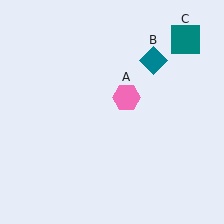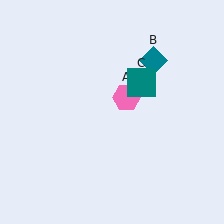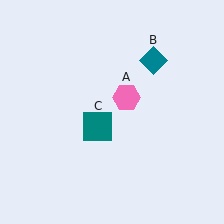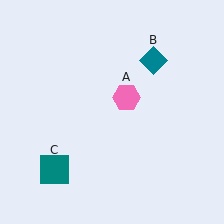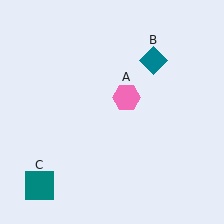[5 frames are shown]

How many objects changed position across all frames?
1 object changed position: teal square (object C).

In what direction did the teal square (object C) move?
The teal square (object C) moved down and to the left.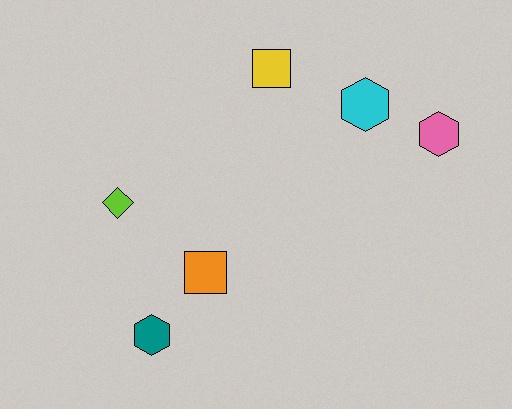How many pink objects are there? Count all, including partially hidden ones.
There is 1 pink object.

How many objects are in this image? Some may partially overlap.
There are 6 objects.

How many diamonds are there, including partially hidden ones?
There is 1 diamond.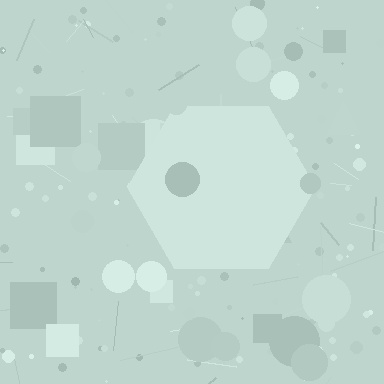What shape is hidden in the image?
A hexagon is hidden in the image.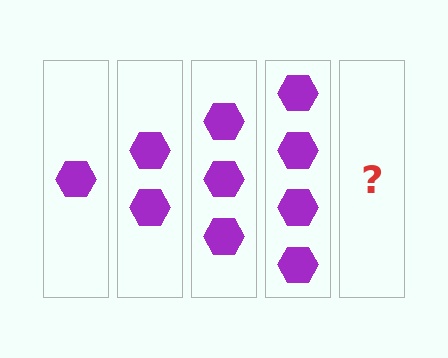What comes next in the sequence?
The next element should be 5 hexagons.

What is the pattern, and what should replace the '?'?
The pattern is that each step adds one more hexagon. The '?' should be 5 hexagons.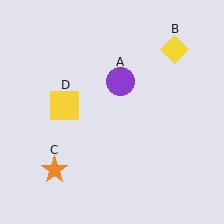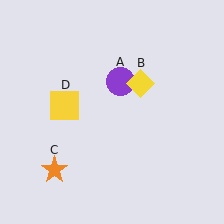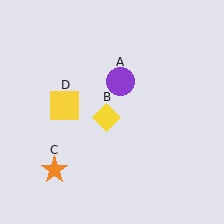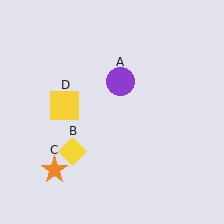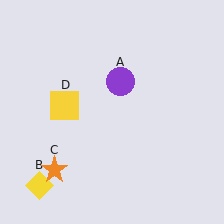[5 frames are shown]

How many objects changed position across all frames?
1 object changed position: yellow diamond (object B).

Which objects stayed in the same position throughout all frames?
Purple circle (object A) and orange star (object C) and yellow square (object D) remained stationary.